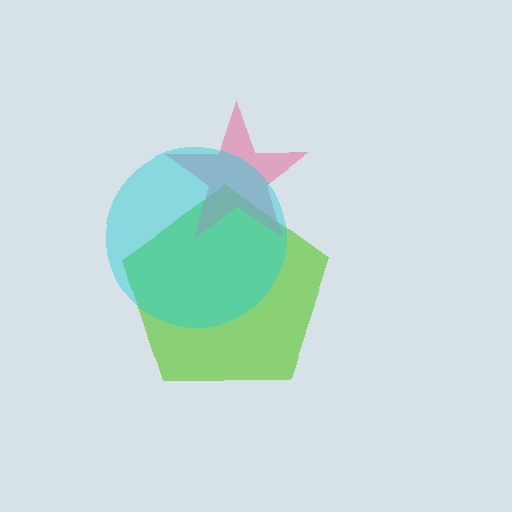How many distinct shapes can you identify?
There are 3 distinct shapes: a lime pentagon, a pink star, a cyan circle.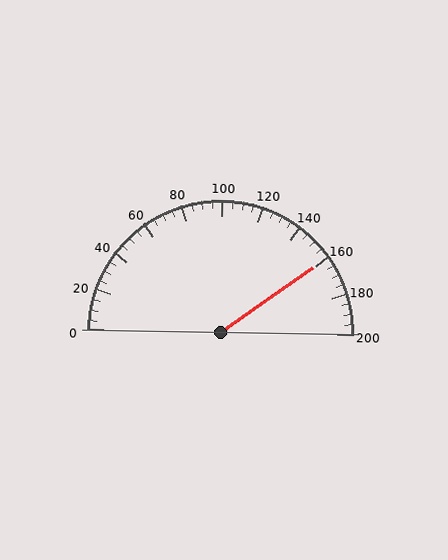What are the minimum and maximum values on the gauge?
The gauge ranges from 0 to 200.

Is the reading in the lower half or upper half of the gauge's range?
The reading is in the upper half of the range (0 to 200).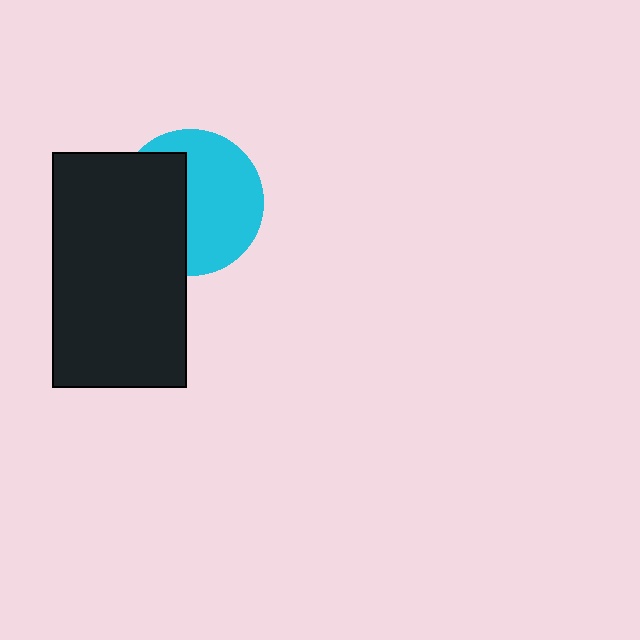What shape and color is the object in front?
The object in front is a black rectangle.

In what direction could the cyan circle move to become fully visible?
The cyan circle could move right. That would shift it out from behind the black rectangle entirely.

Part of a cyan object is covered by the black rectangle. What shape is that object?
It is a circle.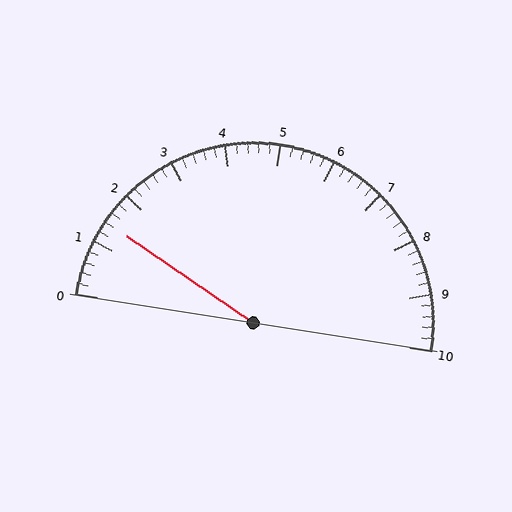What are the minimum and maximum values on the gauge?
The gauge ranges from 0 to 10.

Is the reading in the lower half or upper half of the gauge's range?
The reading is in the lower half of the range (0 to 10).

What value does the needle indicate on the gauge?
The needle indicates approximately 1.4.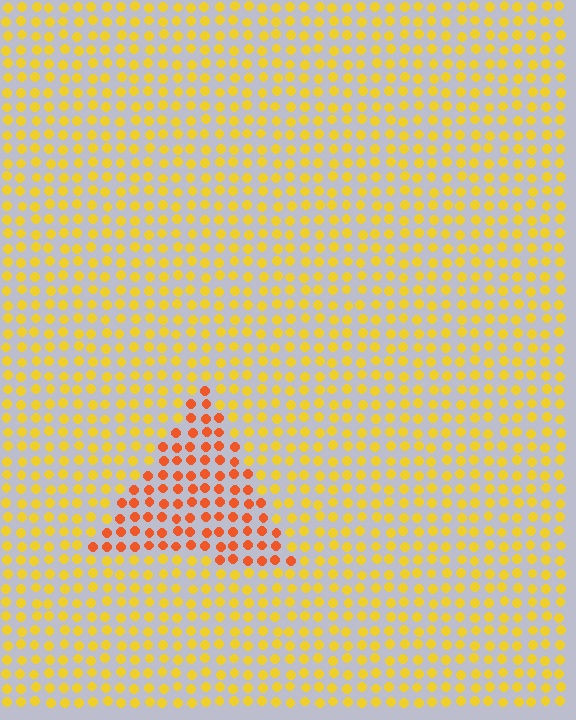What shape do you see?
I see a triangle.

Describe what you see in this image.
The image is filled with small yellow elements in a uniform arrangement. A triangle-shaped region is visible where the elements are tinted to a slightly different hue, forming a subtle color boundary.